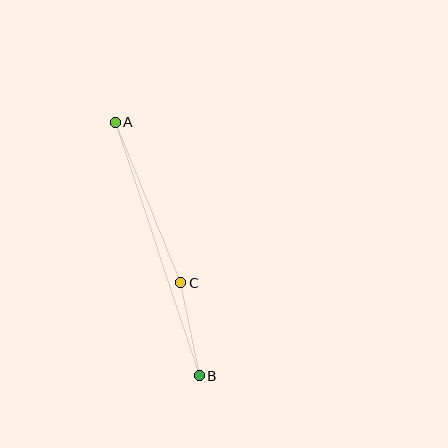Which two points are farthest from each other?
Points A and B are farthest from each other.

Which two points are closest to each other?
Points B and C are closest to each other.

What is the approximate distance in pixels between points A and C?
The distance between A and C is approximately 173 pixels.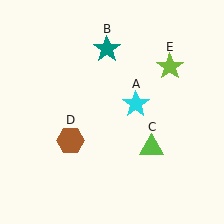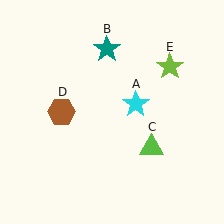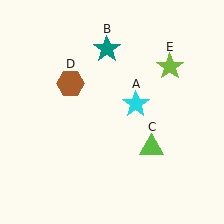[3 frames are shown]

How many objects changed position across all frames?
1 object changed position: brown hexagon (object D).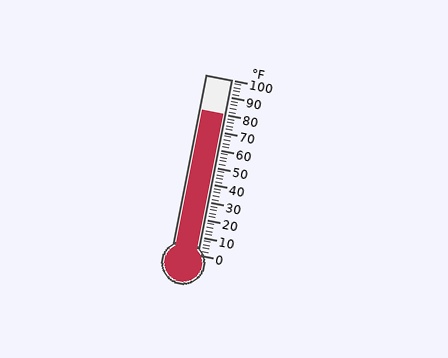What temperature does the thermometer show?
The thermometer shows approximately 80°F.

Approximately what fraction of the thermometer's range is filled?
The thermometer is filled to approximately 80% of its range.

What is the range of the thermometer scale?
The thermometer scale ranges from 0°F to 100°F.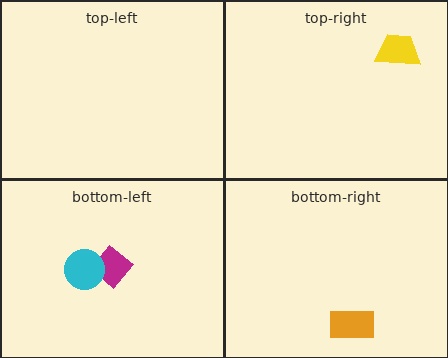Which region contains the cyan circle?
The bottom-left region.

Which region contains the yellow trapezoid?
The top-right region.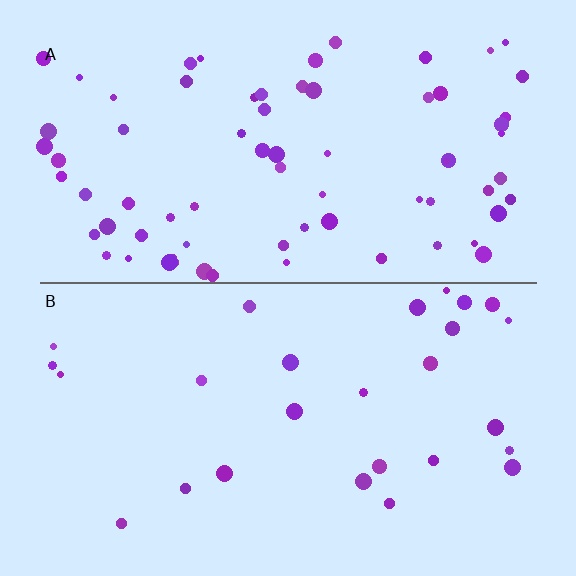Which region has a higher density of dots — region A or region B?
A (the top).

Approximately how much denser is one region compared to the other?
Approximately 2.7× — region A over region B.